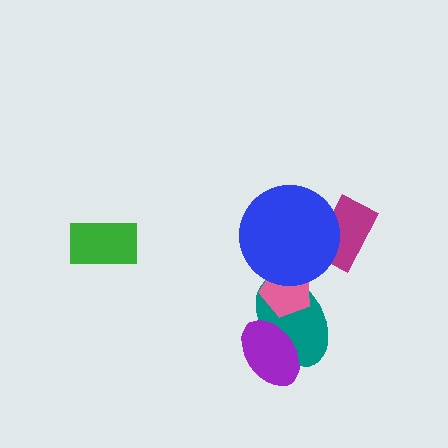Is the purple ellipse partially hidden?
No, no other shape covers it.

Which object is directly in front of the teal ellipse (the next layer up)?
The pink pentagon is directly in front of the teal ellipse.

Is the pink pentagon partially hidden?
Yes, it is partially covered by another shape.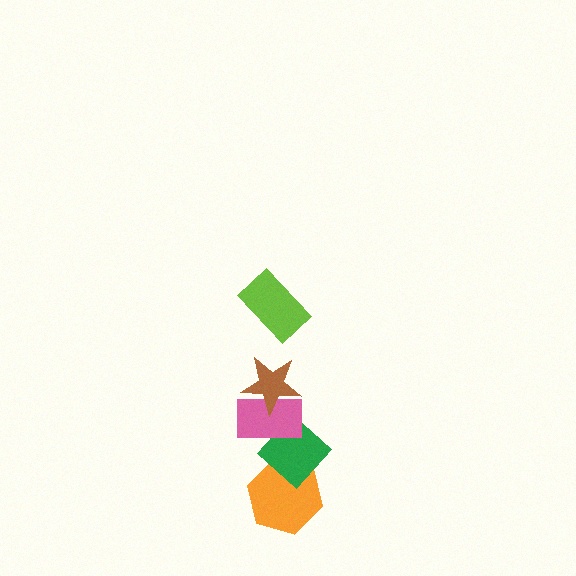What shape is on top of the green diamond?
The pink rectangle is on top of the green diamond.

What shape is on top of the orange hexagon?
The green diamond is on top of the orange hexagon.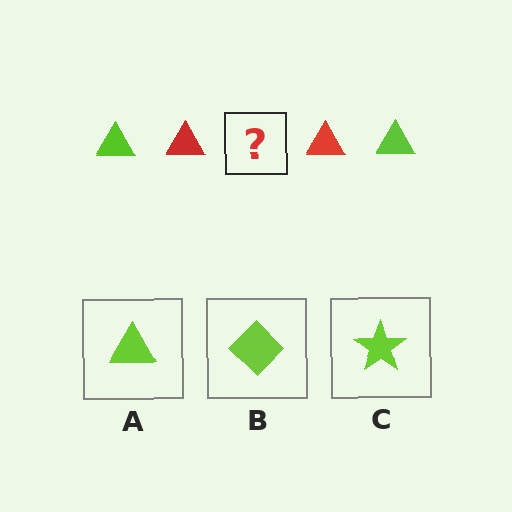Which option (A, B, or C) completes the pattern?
A.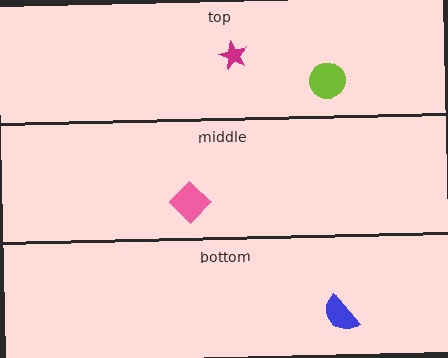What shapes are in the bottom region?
The blue semicircle.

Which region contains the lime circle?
The top region.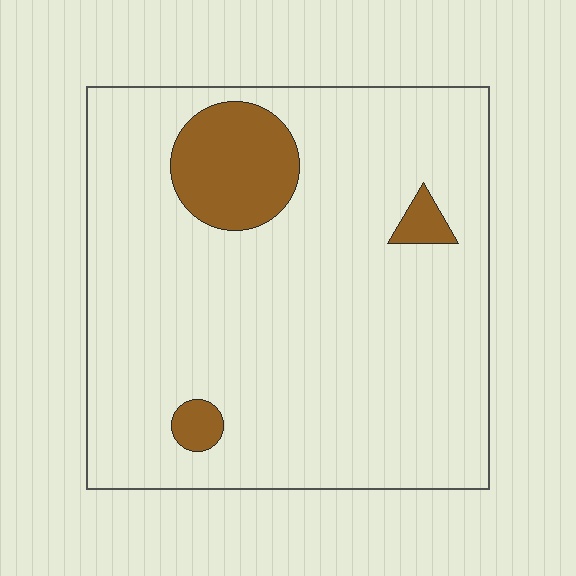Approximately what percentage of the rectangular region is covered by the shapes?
Approximately 10%.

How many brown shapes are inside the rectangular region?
3.